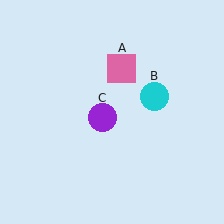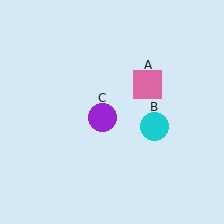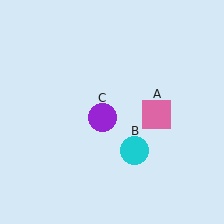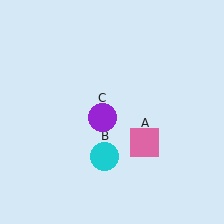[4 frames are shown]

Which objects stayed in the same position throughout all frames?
Purple circle (object C) remained stationary.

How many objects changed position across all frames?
2 objects changed position: pink square (object A), cyan circle (object B).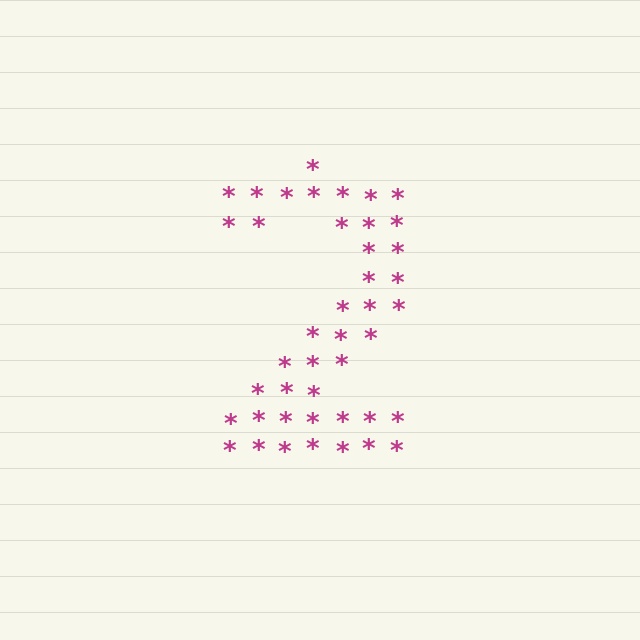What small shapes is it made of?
It is made of small asterisks.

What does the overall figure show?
The overall figure shows the digit 2.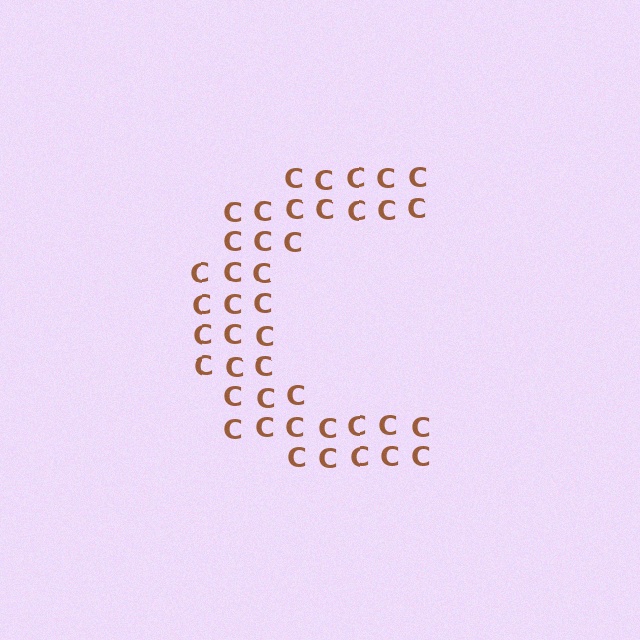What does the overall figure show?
The overall figure shows the letter C.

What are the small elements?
The small elements are letter C's.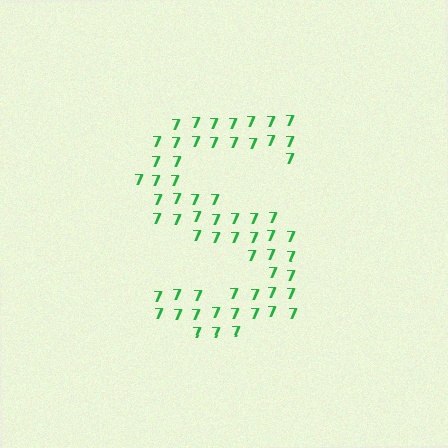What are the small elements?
The small elements are digit 7's.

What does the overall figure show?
The overall figure shows the letter S.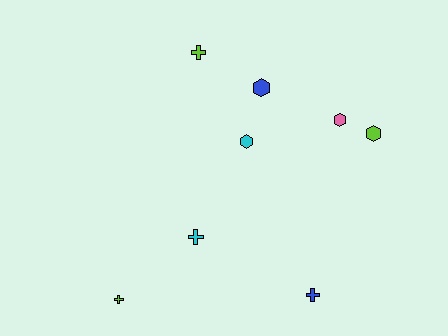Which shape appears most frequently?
Hexagon, with 4 objects.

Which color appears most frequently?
Lime, with 3 objects.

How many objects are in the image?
There are 8 objects.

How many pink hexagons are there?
There is 1 pink hexagon.